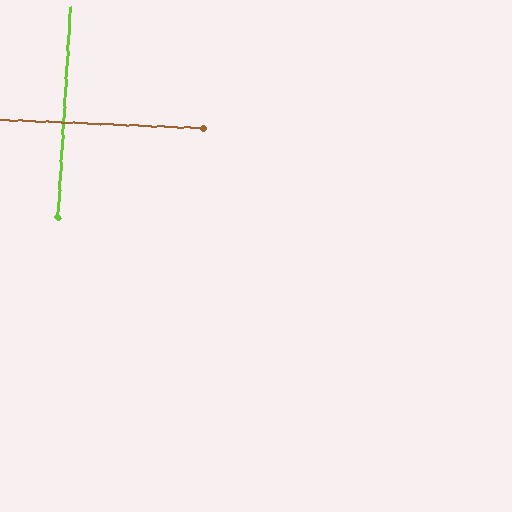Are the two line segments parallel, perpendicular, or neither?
Perpendicular — they meet at approximately 89°.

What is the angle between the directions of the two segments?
Approximately 89 degrees.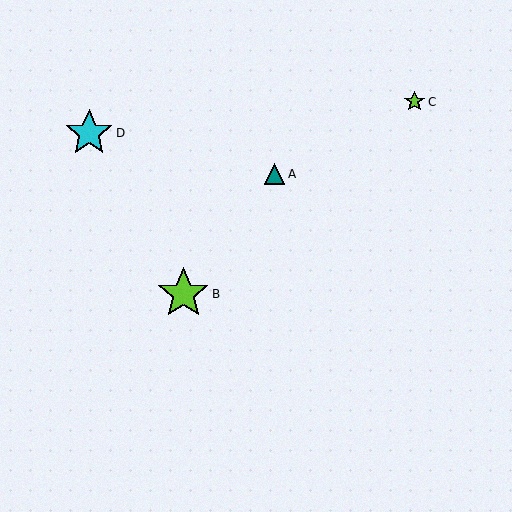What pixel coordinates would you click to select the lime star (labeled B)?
Click at (183, 294) to select the lime star B.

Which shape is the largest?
The lime star (labeled B) is the largest.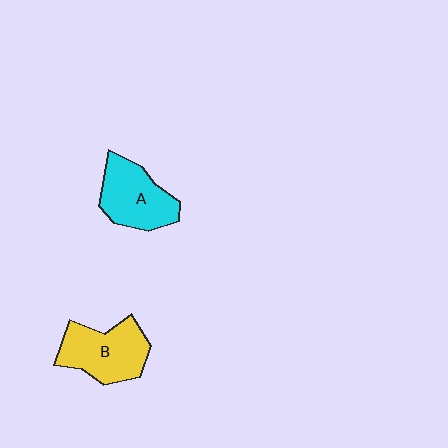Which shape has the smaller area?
Shape A (cyan).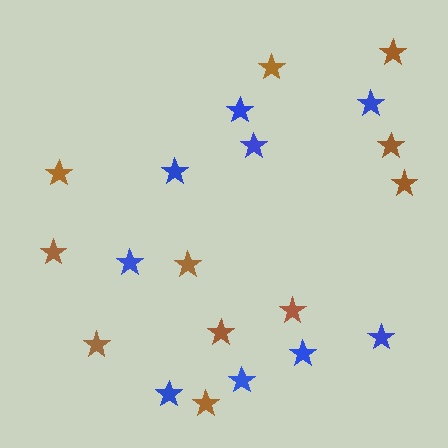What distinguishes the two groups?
There are 2 groups: one group of blue stars (9) and one group of brown stars (11).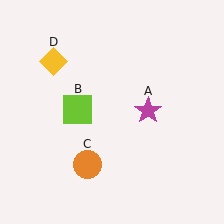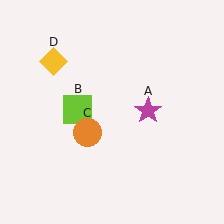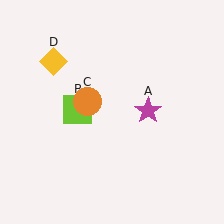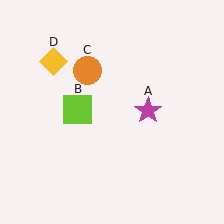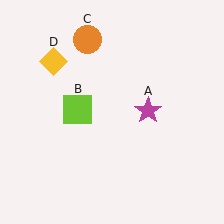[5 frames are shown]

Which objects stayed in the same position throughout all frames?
Magenta star (object A) and lime square (object B) and yellow diamond (object D) remained stationary.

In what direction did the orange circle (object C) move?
The orange circle (object C) moved up.